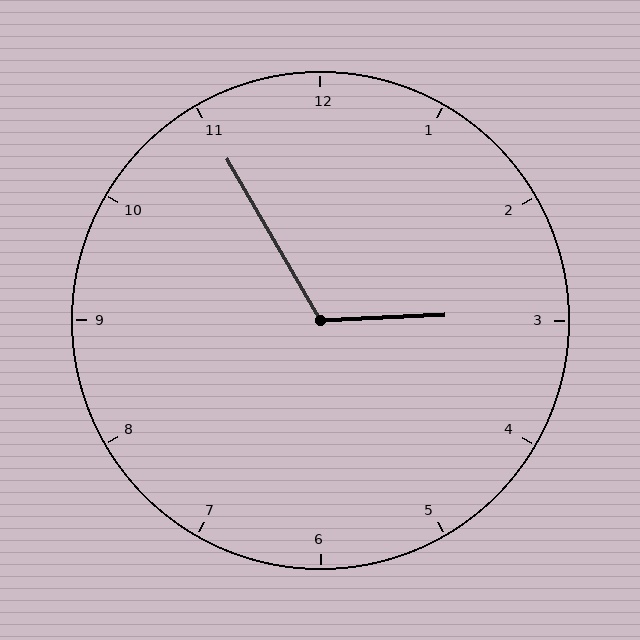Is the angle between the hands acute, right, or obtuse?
It is obtuse.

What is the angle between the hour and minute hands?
Approximately 118 degrees.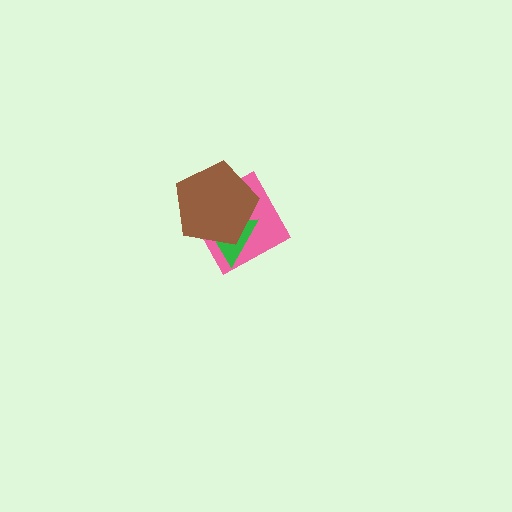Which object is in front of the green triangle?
The brown pentagon is in front of the green triangle.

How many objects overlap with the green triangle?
2 objects overlap with the green triangle.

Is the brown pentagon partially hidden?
No, no other shape covers it.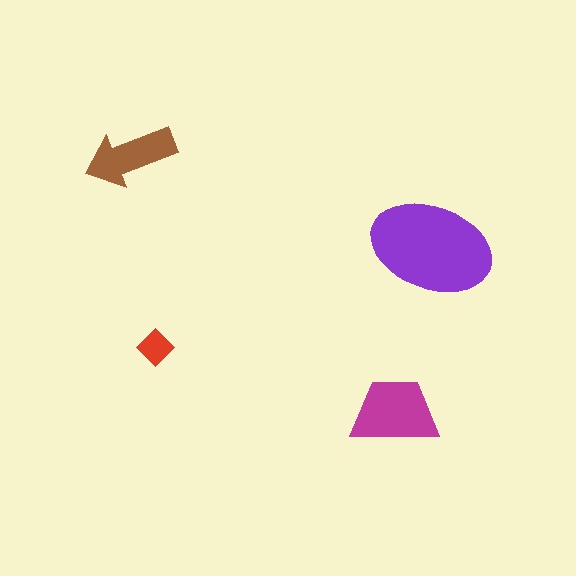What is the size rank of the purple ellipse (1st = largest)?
1st.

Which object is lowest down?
The magenta trapezoid is bottommost.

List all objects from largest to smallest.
The purple ellipse, the magenta trapezoid, the brown arrow, the red diamond.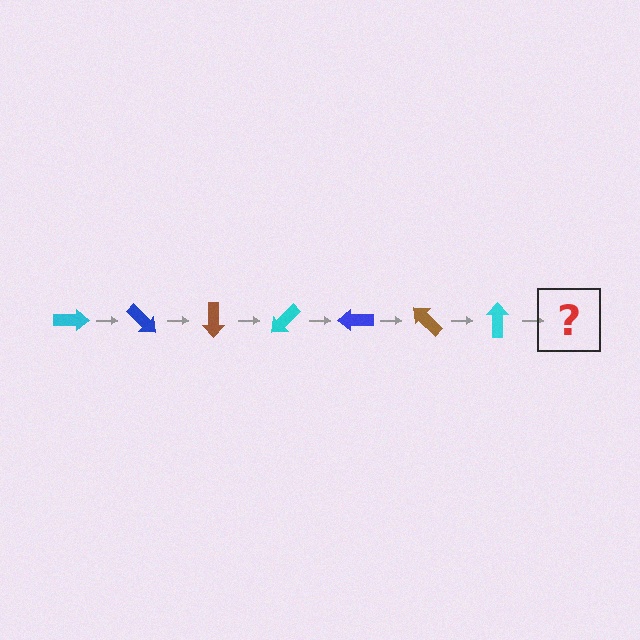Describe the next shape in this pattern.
It should be a blue arrow, rotated 315 degrees from the start.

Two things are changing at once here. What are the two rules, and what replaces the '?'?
The two rules are that it rotates 45 degrees each step and the color cycles through cyan, blue, and brown. The '?' should be a blue arrow, rotated 315 degrees from the start.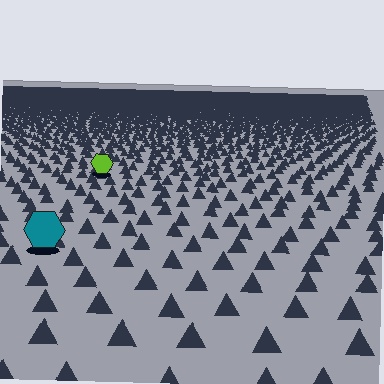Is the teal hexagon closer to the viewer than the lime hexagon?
Yes. The teal hexagon is closer — you can tell from the texture gradient: the ground texture is coarser near it.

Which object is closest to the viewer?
The teal hexagon is closest. The texture marks near it are larger and more spread out.